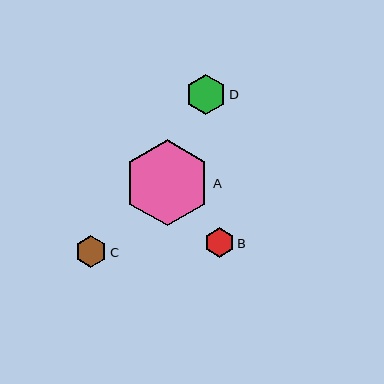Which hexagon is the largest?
Hexagon A is the largest with a size of approximately 86 pixels.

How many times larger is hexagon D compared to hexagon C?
Hexagon D is approximately 1.2 times the size of hexagon C.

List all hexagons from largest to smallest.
From largest to smallest: A, D, C, B.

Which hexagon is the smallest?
Hexagon B is the smallest with a size of approximately 29 pixels.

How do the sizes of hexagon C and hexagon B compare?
Hexagon C and hexagon B are approximately the same size.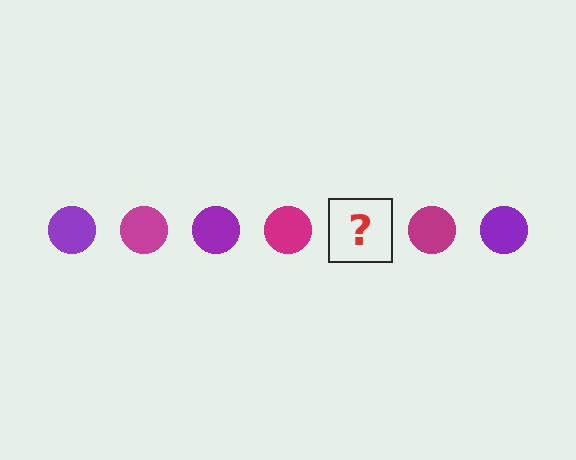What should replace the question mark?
The question mark should be replaced with a purple circle.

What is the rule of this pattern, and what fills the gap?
The rule is that the pattern cycles through purple, magenta circles. The gap should be filled with a purple circle.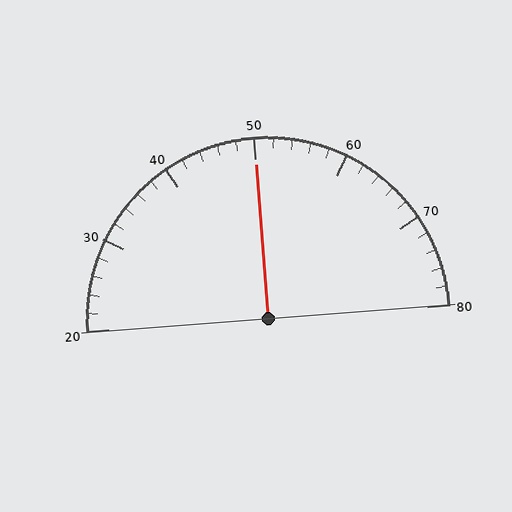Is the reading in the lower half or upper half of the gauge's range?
The reading is in the upper half of the range (20 to 80).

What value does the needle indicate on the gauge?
The needle indicates approximately 50.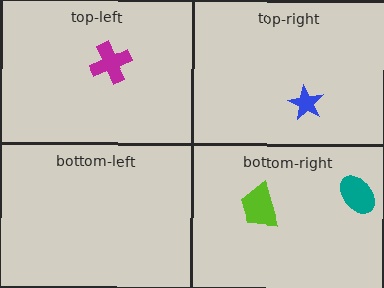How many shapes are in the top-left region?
1.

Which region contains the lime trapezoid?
The bottom-right region.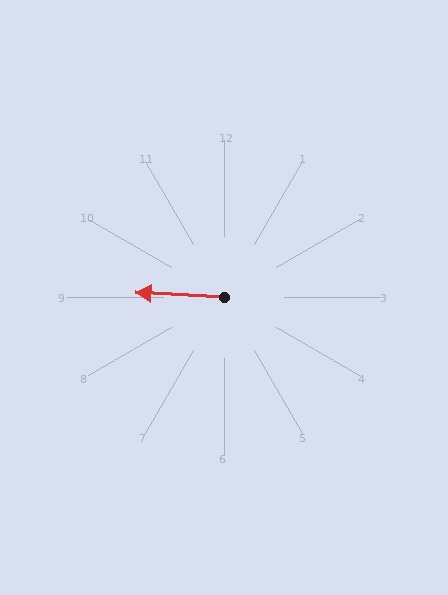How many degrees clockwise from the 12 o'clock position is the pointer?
Approximately 273 degrees.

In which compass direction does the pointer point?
West.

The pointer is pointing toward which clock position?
Roughly 9 o'clock.